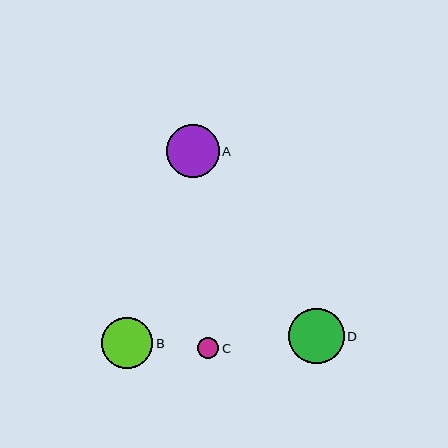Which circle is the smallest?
Circle C is the smallest with a size of approximately 21 pixels.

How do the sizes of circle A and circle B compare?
Circle A and circle B are approximately the same size.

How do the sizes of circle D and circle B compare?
Circle D and circle B are approximately the same size.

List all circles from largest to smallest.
From largest to smallest: D, A, B, C.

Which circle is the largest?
Circle D is the largest with a size of approximately 55 pixels.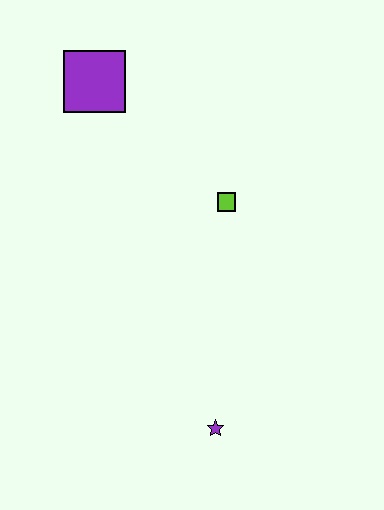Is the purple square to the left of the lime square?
Yes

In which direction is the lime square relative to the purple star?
The lime square is above the purple star.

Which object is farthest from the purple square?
The purple star is farthest from the purple square.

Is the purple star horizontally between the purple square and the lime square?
Yes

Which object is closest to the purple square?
The lime square is closest to the purple square.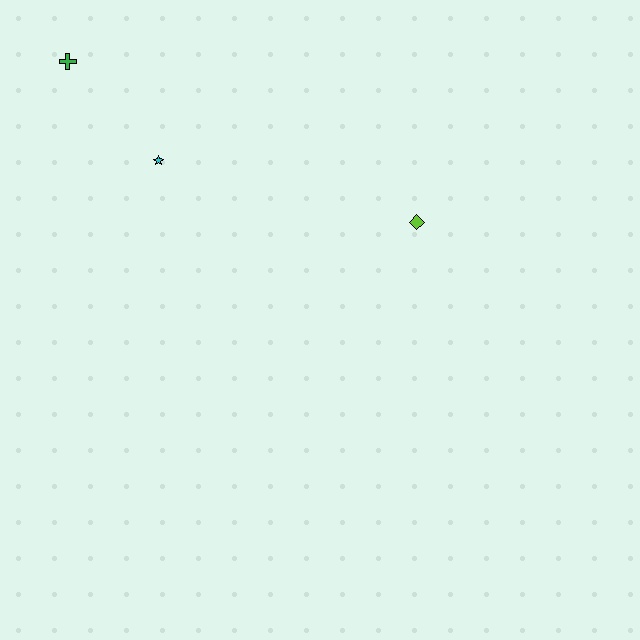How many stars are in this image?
There is 1 star.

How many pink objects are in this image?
There are no pink objects.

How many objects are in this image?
There are 3 objects.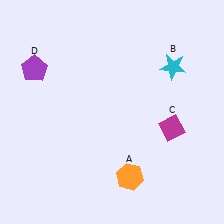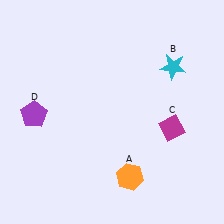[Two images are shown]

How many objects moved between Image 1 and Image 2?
1 object moved between the two images.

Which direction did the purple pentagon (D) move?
The purple pentagon (D) moved down.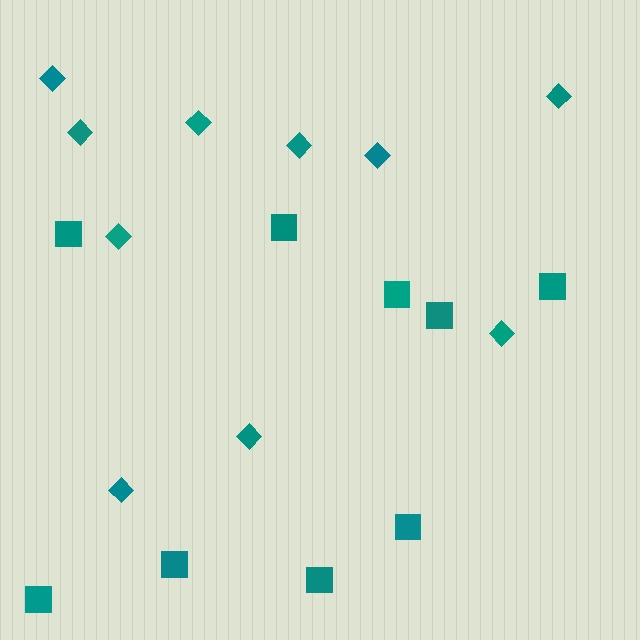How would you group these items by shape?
There are 2 groups: one group of squares (9) and one group of diamonds (10).